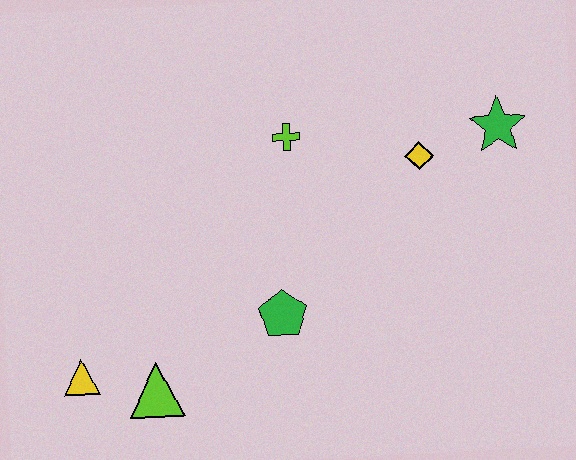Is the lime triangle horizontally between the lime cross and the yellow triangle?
Yes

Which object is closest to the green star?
The yellow diamond is closest to the green star.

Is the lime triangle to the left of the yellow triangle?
No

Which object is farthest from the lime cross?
The yellow triangle is farthest from the lime cross.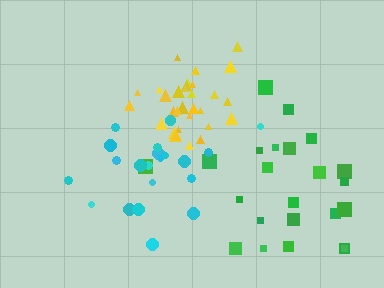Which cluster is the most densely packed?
Yellow.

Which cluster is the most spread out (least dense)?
Green.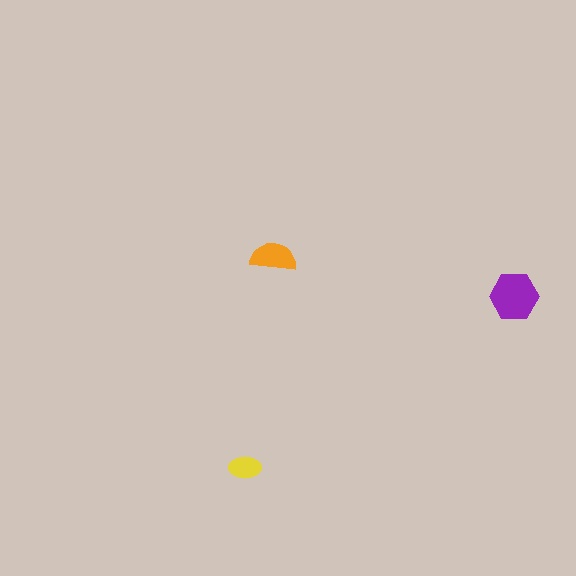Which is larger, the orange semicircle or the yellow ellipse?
The orange semicircle.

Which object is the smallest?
The yellow ellipse.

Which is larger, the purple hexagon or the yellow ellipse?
The purple hexagon.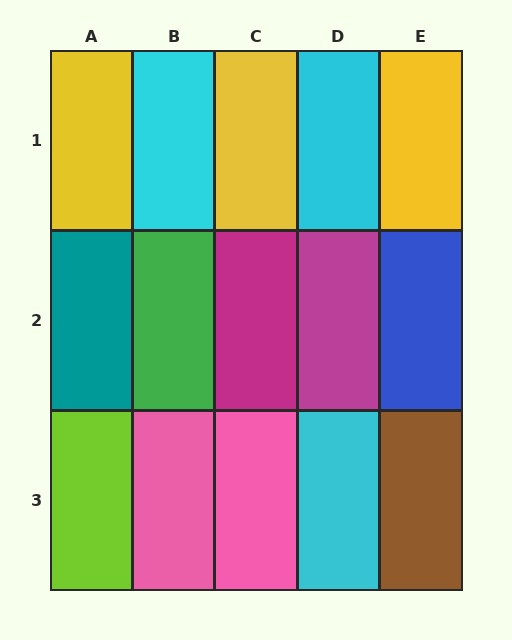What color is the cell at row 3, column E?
Brown.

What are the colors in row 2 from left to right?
Teal, green, magenta, magenta, blue.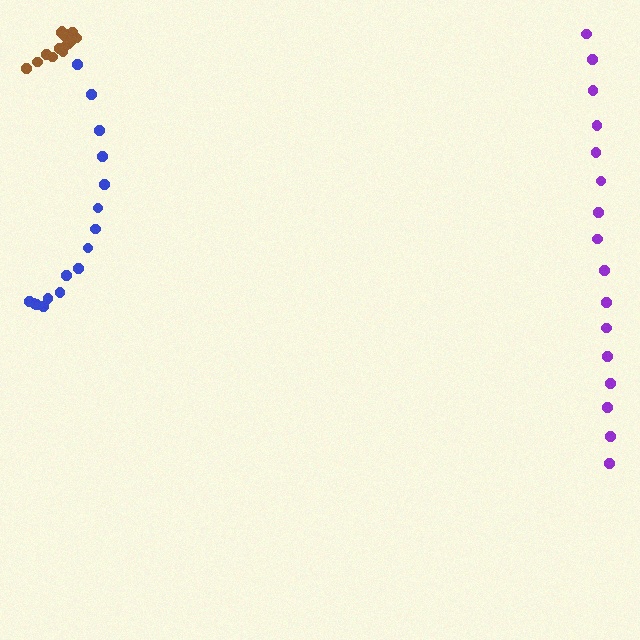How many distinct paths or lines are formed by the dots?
There are 3 distinct paths.